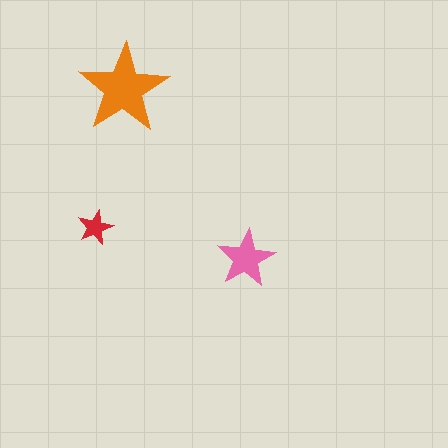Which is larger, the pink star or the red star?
The pink one.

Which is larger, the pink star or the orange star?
The orange one.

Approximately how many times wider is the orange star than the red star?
About 2.5 times wider.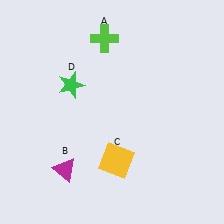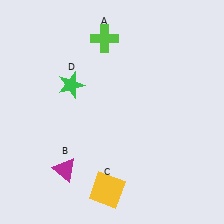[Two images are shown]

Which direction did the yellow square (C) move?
The yellow square (C) moved down.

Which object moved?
The yellow square (C) moved down.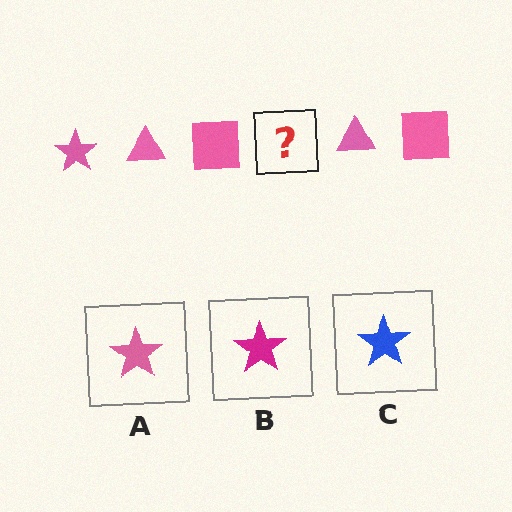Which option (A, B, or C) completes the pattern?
A.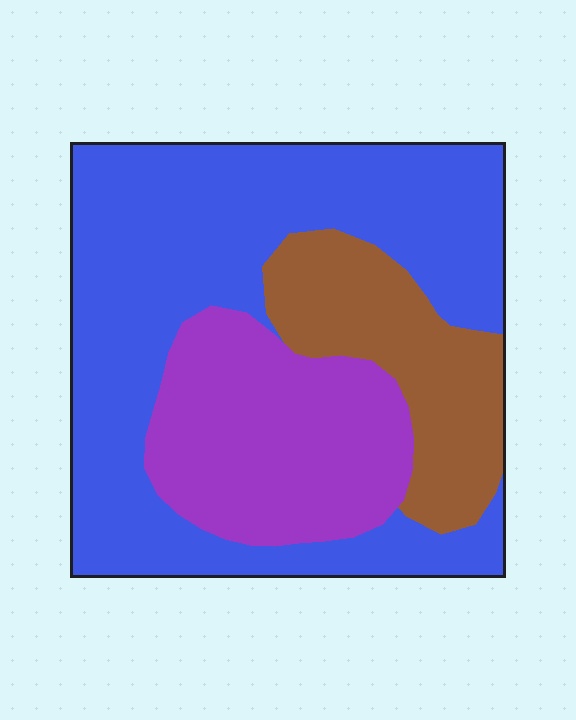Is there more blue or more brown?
Blue.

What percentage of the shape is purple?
Purple covers around 25% of the shape.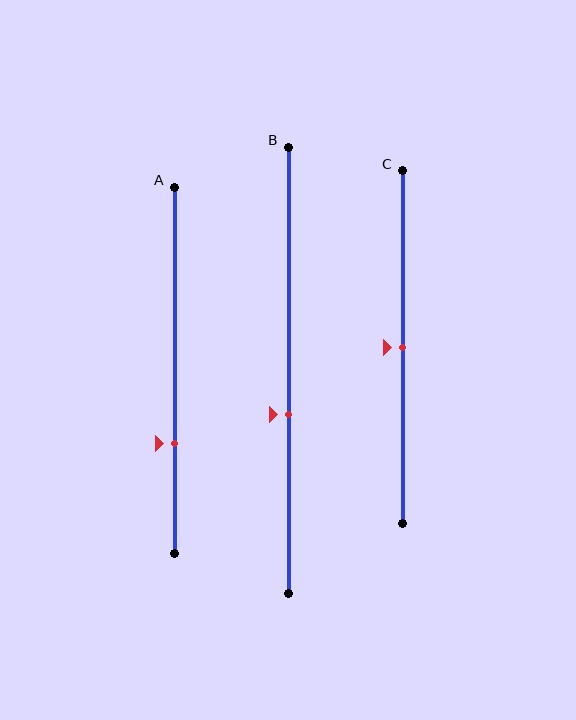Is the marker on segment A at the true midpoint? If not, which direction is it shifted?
No, the marker on segment A is shifted downward by about 20% of the segment length.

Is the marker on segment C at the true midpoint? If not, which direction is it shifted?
Yes, the marker on segment C is at the true midpoint.